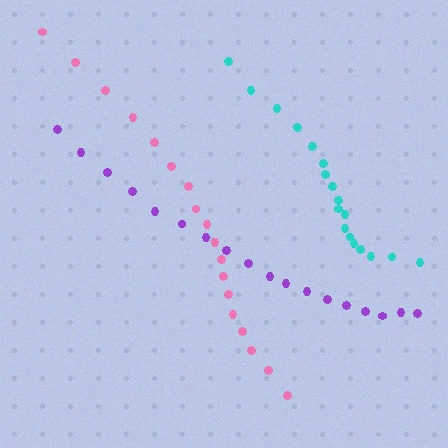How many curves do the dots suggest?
There are 3 distinct paths.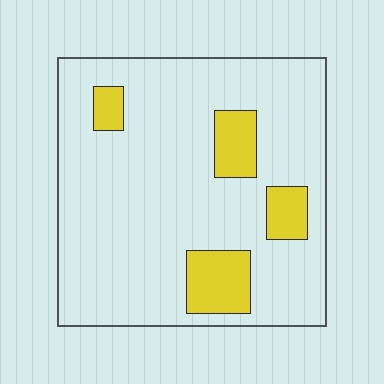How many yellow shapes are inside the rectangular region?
4.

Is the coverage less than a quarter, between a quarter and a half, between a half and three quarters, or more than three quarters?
Less than a quarter.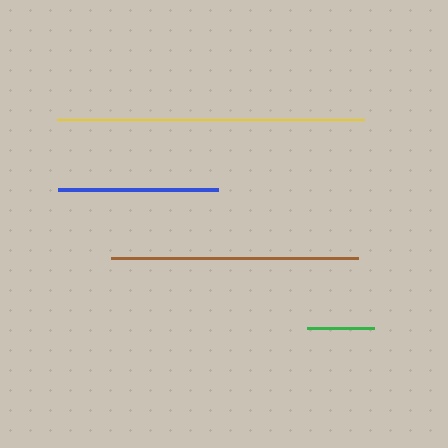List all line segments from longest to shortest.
From longest to shortest: yellow, brown, blue, green.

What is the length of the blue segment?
The blue segment is approximately 160 pixels long.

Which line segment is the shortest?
The green line is the shortest at approximately 68 pixels.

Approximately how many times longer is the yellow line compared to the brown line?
The yellow line is approximately 1.2 times the length of the brown line.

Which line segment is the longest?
The yellow line is the longest at approximately 307 pixels.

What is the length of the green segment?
The green segment is approximately 68 pixels long.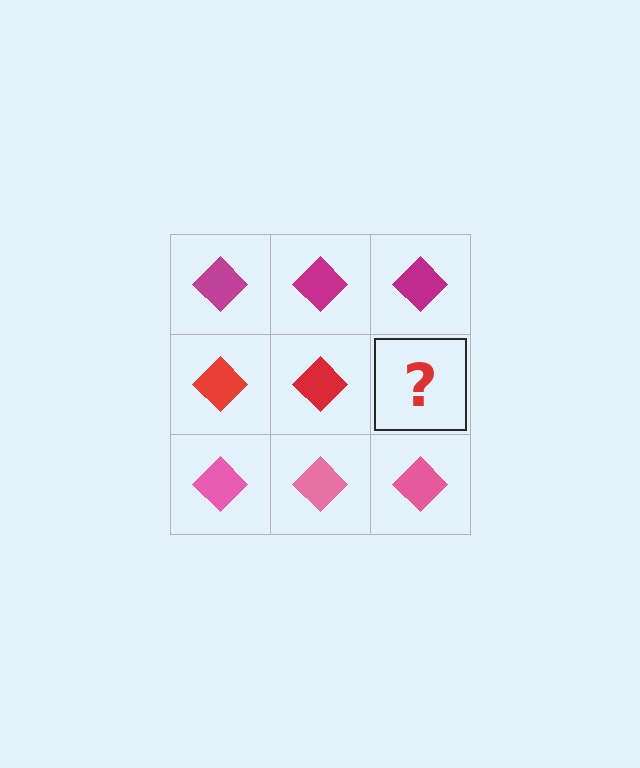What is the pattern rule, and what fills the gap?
The rule is that each row has a consistent color. The gap should be filled with a red diamond.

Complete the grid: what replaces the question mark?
The question mark should be replaced with a red diamond.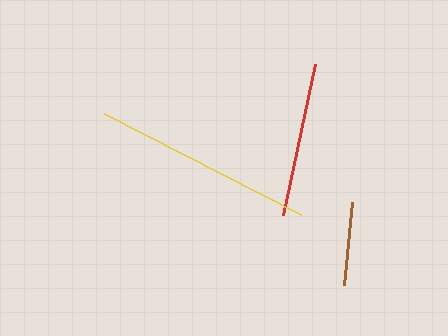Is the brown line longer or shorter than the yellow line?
The yellow line is longer than the brown line.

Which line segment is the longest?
The yellow line is the longest at approximately 222 pixels.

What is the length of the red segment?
The red segment is approximately 154 pixels long.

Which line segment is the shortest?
The brown line is the shortest at approximately 83 pixels.